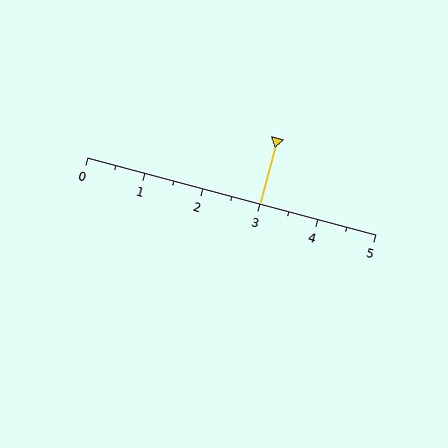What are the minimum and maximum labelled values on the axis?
The axis runs from 0 to 5.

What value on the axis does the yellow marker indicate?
The marker indicates approximately 3.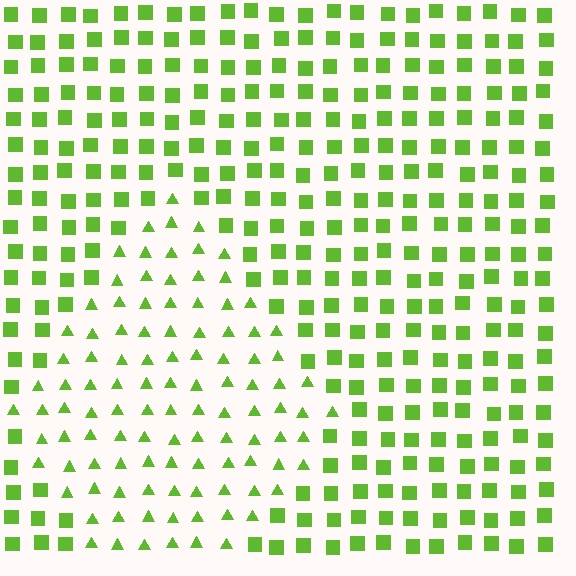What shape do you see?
I see a diamond.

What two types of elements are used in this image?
The image uses triangles inside the diamond region and squares outside it.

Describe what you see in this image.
The image is filled with small lime elements arranged in a uniform grid. A diamond-shaped region contains triangles, while the surrounding area contains squares. The boundary is defined purely by the change in element shape.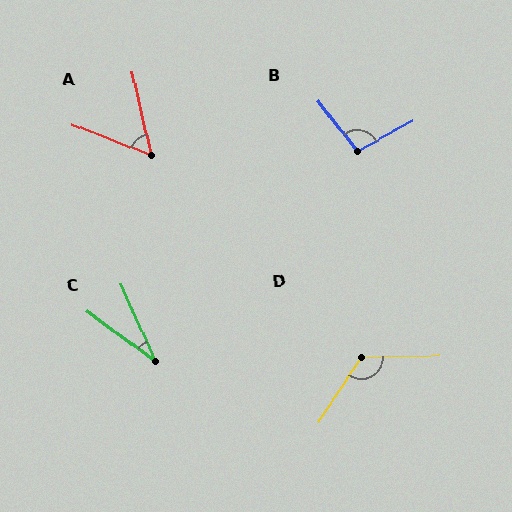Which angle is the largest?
D, at approximately 125 degrees.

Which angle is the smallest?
C, at approximately 29 degrees.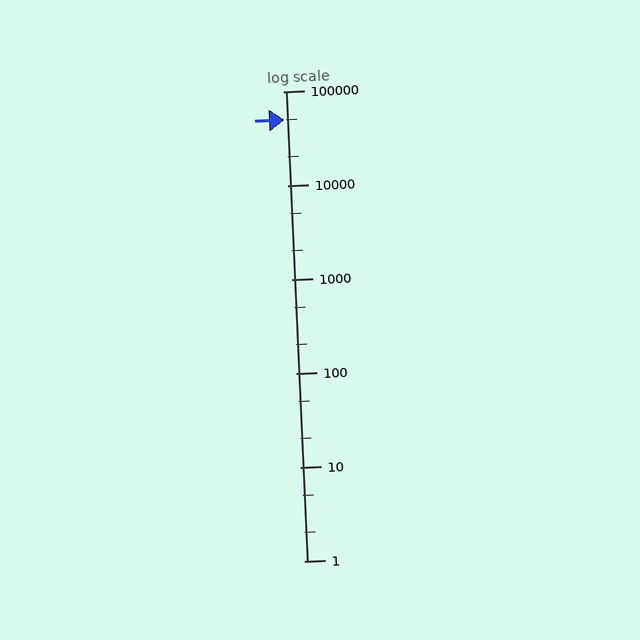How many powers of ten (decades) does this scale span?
The scale spans 5 decades, from 1 to 100000.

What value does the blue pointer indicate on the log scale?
The pointer indicates approximately 50000.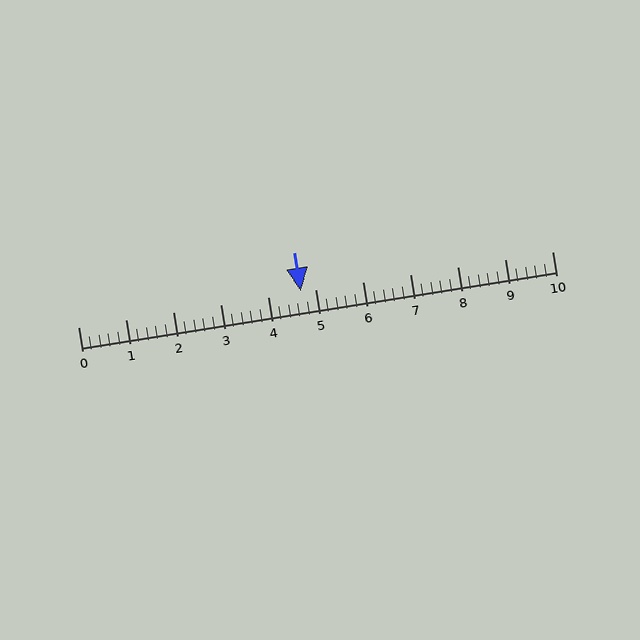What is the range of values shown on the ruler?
The ruler shows values from 0 to 10.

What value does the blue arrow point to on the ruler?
The blue arrow points to approximately 4.7.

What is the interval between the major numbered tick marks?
The major tick marks are spaced 1 units apart.